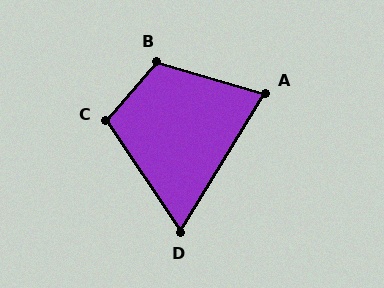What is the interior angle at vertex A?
Approximately 75 degrees (acute).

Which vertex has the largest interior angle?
B, at approximately 115 degrees.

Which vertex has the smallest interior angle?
D, at approximately 65 degrees.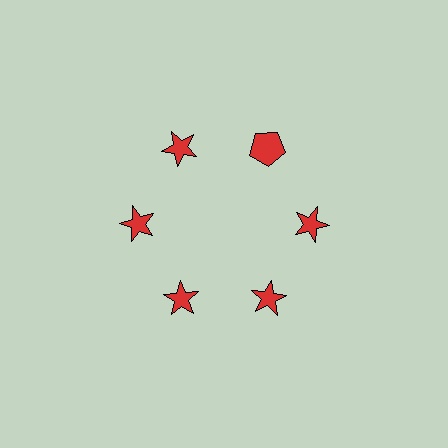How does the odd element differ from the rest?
It has a different shape: pentagon instead of star.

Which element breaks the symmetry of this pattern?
The red pentagon at roughly the 1 o'clock position breaks the symmetry. All other shapes are red stars.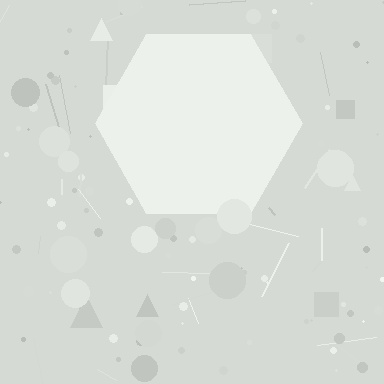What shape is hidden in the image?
A hexagon is hidden in the image.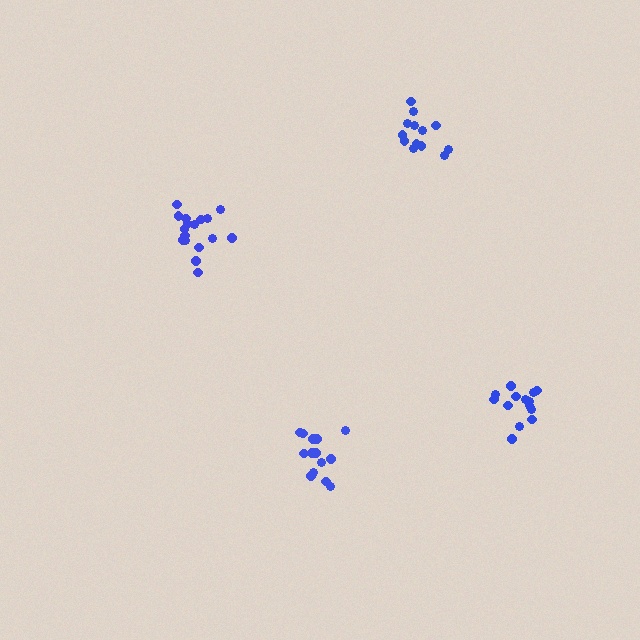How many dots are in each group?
Group 1: 14 dots, Group 2: 14 dots, Group 3: 13 dots, Group 4: 17 dots (58 total).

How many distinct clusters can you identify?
There are 4 distinct clusters.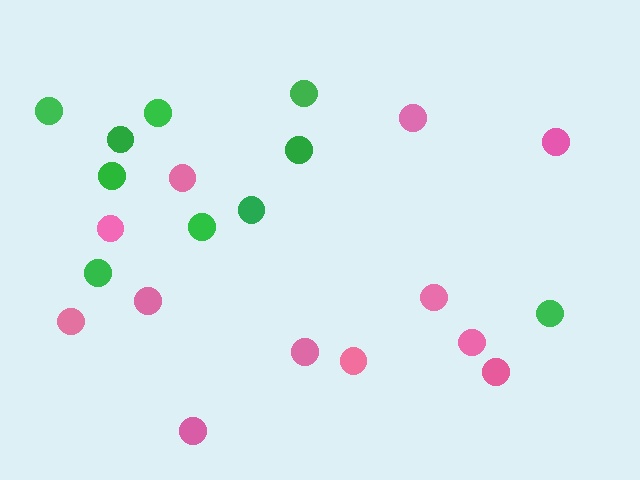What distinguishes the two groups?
There are 2 groups: one group of pink circles (12) and one group of green circles (10).